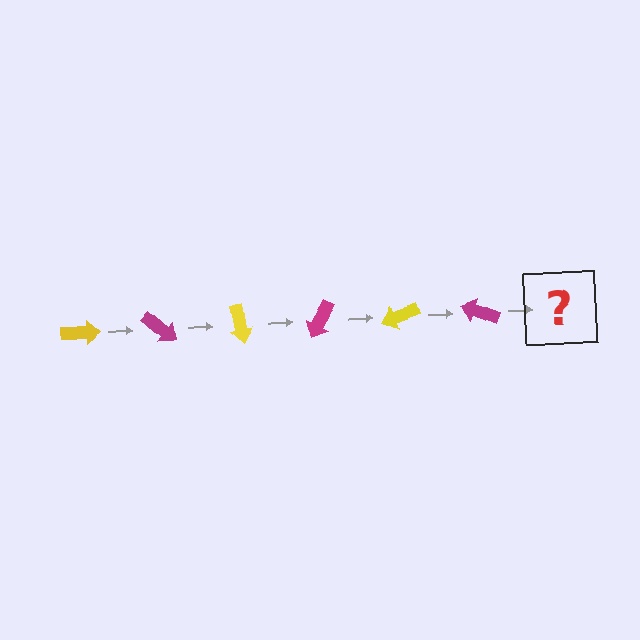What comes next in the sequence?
The next element should be a yellow arrow, rotated 240 degrees from the start.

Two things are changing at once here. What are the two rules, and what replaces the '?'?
The two rules are that it rotates 40 degrees each step and the color cycles through yellow and magenta. The '?' should be a yellow arrow, rotated 240 degrees from the start.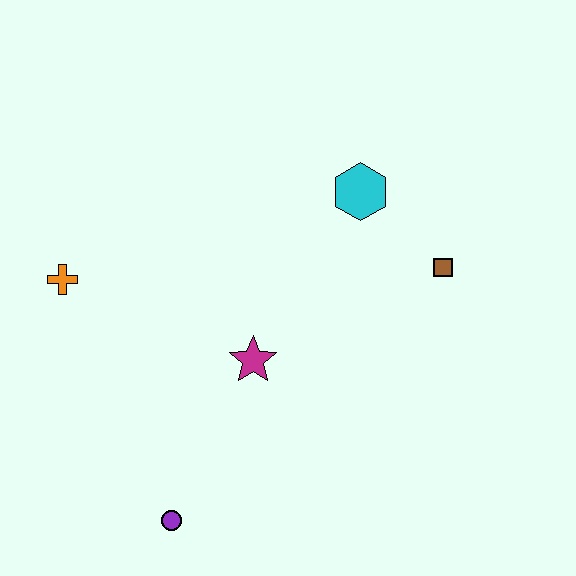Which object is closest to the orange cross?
The magenta star is closest to the orange cross.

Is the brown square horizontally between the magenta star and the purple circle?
No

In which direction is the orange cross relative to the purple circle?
The orange cross is above the purple circle.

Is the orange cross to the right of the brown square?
No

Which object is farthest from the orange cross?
The brown square is farthest from the orange cross.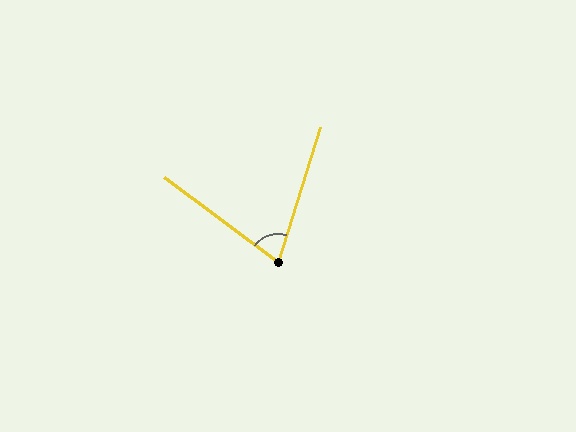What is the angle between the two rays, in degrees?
Approximately 71 degrees.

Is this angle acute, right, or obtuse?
It is acute.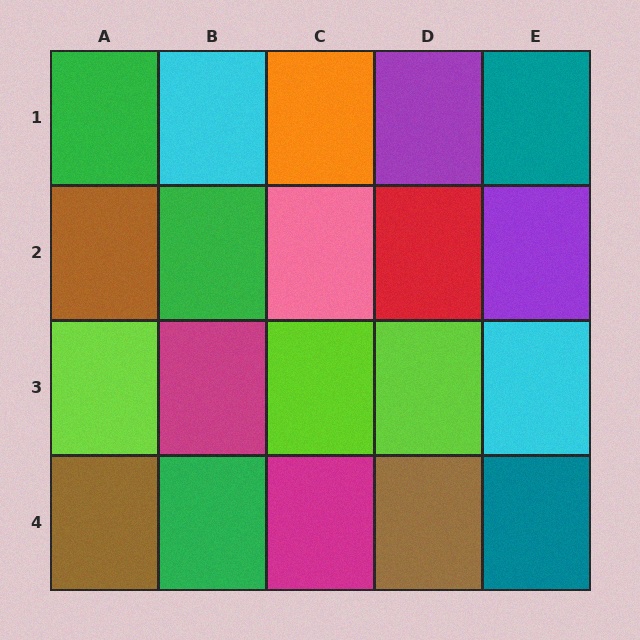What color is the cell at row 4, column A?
Brown.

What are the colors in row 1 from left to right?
Green, cyan, orange, purple, teal.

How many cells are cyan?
2 cells are cyan.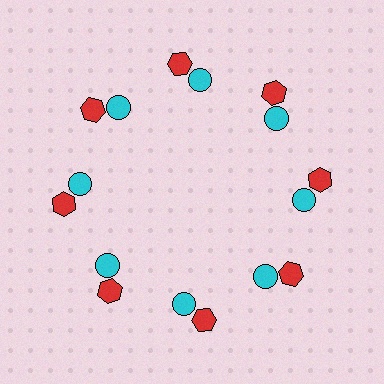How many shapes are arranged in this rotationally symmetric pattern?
There are 16 shapes, arranged in 8 groups of 2.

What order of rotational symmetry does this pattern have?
This pattern has 8-fold rotational symmetry.